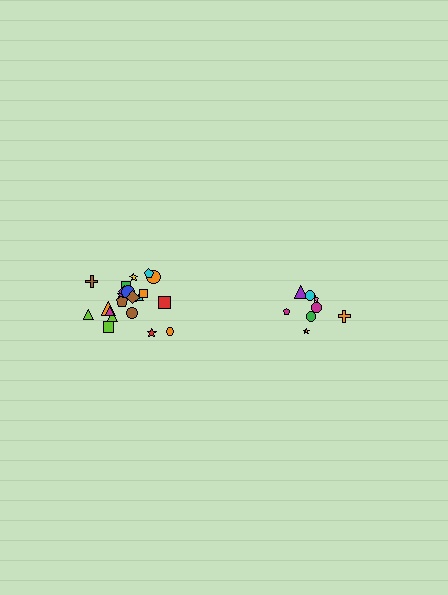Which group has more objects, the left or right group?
The left group.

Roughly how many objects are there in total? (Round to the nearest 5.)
Roughly 30 objects in total.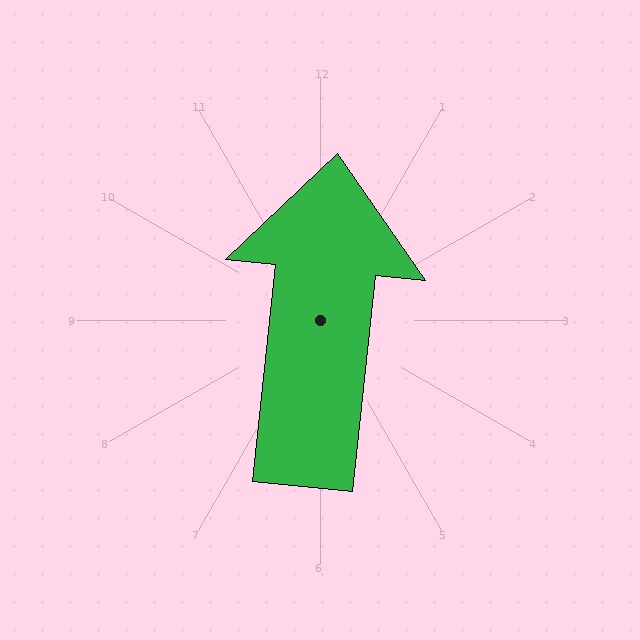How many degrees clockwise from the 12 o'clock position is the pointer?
Approximately 6 degrees.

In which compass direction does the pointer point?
North.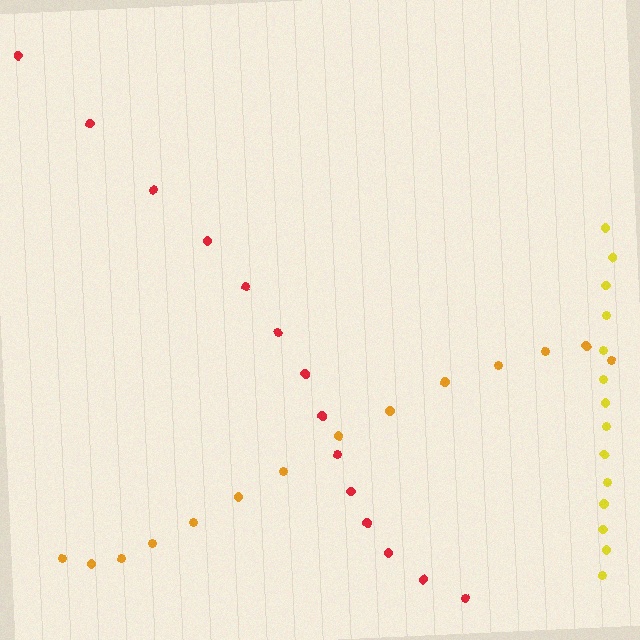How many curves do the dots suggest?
There are 3 distinct paths.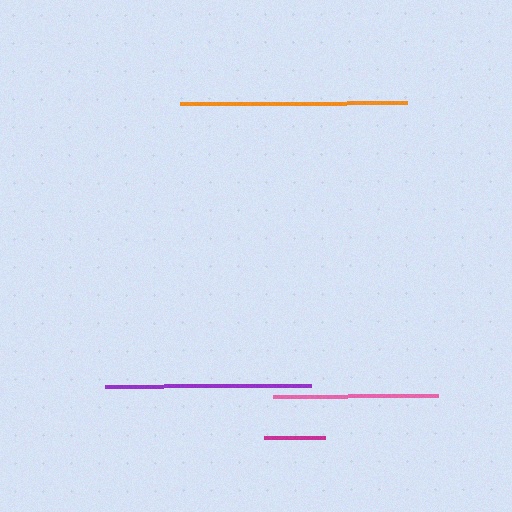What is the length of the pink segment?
The pink segment is approximately 165 pixels long.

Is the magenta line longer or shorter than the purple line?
The purple line is longer than the magenta line.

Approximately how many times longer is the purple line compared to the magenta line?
The purple line is approximately 3.4 times the length of the magenta line.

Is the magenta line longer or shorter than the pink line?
The pink line is longer than the magenta line.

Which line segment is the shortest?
The magenta line is the shortest at approximately 61 pixels.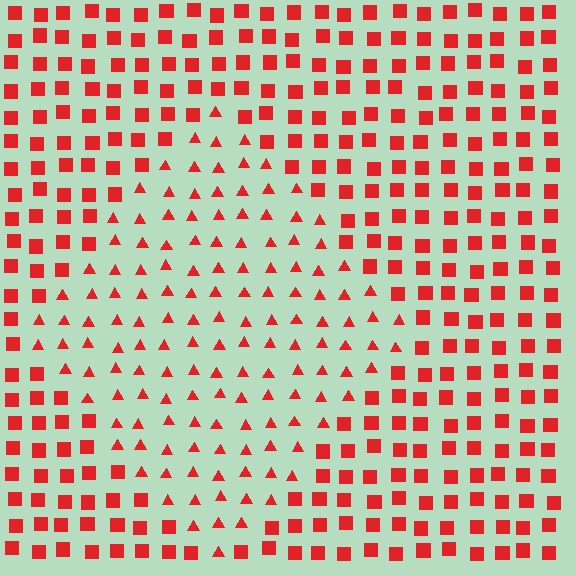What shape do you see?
I see a diamond.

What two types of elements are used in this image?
The image uses triangles inside the diamond region and squares outside it.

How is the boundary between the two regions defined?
The boundary is defined by a change in element shape: triangles inside vs. squares outside. All elements share the same color and spacing.